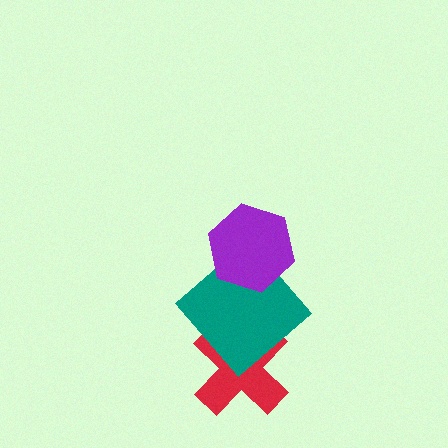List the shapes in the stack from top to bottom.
From top to bottom: the purple hexagon, the teal diamond, the red cross.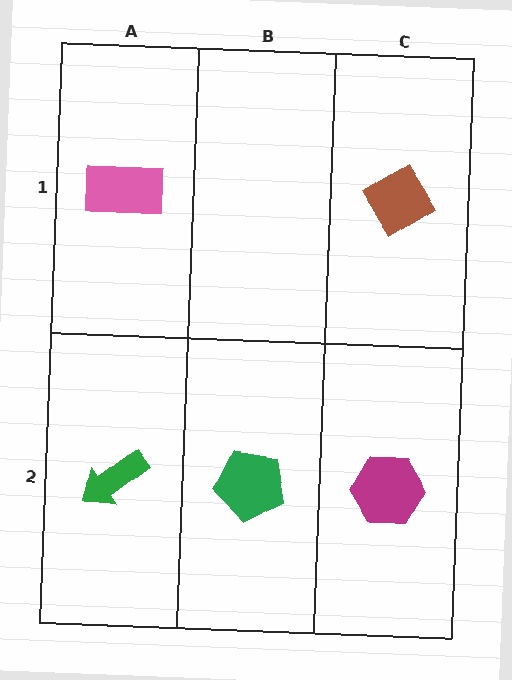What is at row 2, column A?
A green arrow.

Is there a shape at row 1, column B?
No, that cell is empty.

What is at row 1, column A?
A pink rectangle.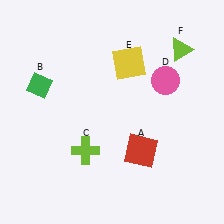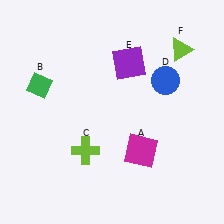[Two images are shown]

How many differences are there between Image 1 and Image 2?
There are 3 differences between the two images.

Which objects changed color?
A changed from red to magenta. D changed from pink to blue. E changed from yellow to purple.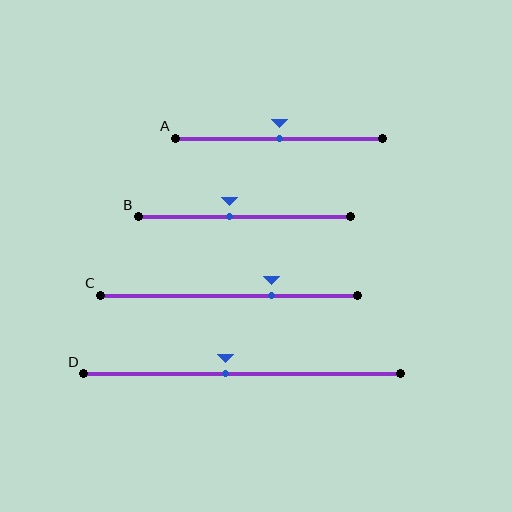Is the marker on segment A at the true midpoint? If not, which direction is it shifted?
Yes, the marker on segment A is at the true midpoint.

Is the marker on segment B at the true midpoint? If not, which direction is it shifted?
No, the marker on segment B is shifted to the left by about 7% of the segment length.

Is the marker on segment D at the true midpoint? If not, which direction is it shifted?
No, the marker on segment D is shifted to the left by about 5% of the segment length.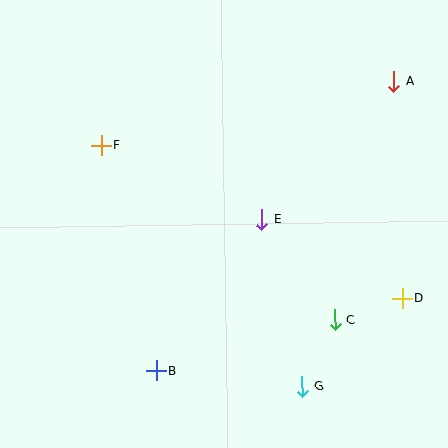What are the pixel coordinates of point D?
Point D is at (403, 299).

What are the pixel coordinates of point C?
Point C is at (335, 320).